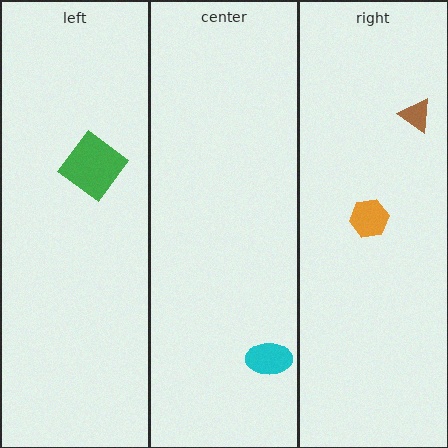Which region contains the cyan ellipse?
The center region.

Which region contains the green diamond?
The left region.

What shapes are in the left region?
The green diamond.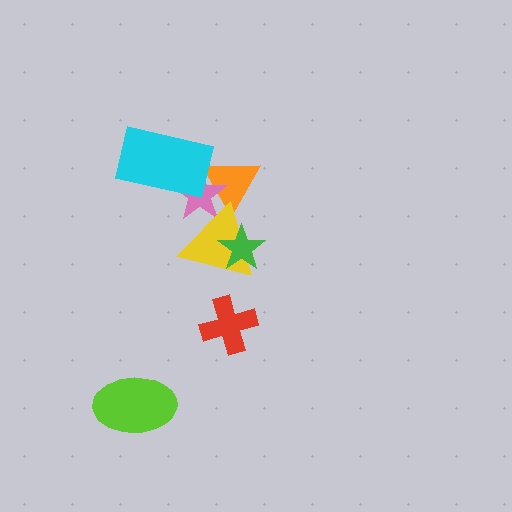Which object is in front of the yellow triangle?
The green star is in front of the yellow triangle.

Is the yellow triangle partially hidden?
Yes, it is partially covered by another shape.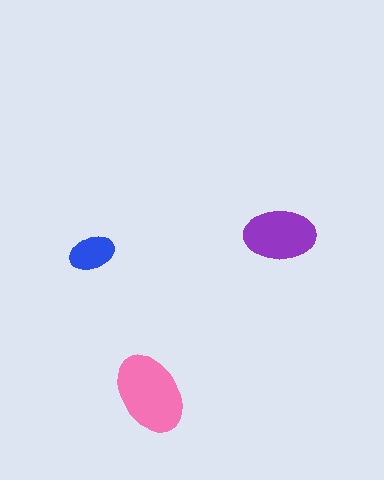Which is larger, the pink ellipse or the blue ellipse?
The pink one.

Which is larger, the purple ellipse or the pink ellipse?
The pink one.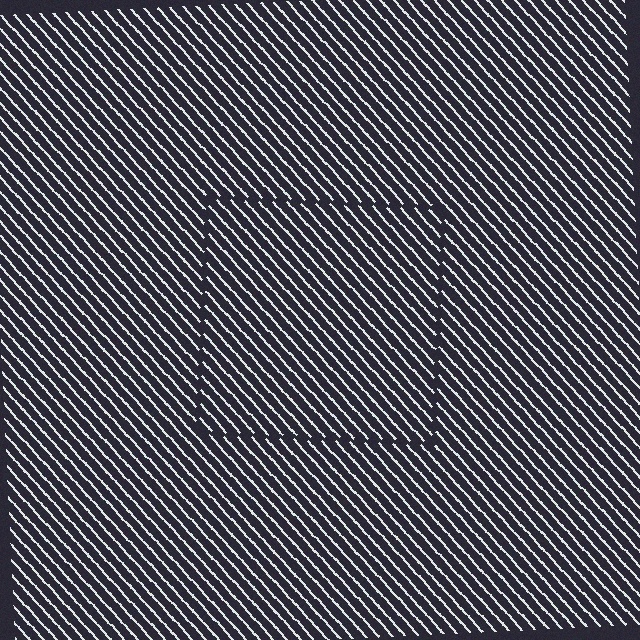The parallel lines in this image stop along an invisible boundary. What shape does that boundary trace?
An illusory square. The interior of the shape contains the same grating, shifted by half a period — the contour is defined by the phase discontinuity where line-ends from the inner and outer gratings abut.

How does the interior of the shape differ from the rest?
The interior of the shape contains the same grating, shifted by half a period — the contour is defined by the phase discontinuity where line-ends from the inner and outer gratings abut.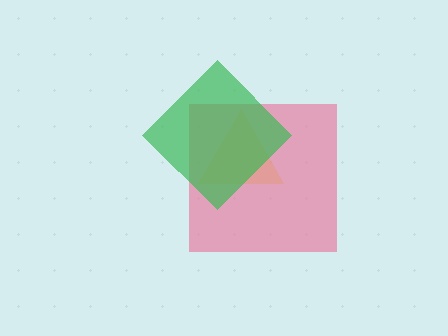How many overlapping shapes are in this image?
There are 3 overlapping shapes in the image.